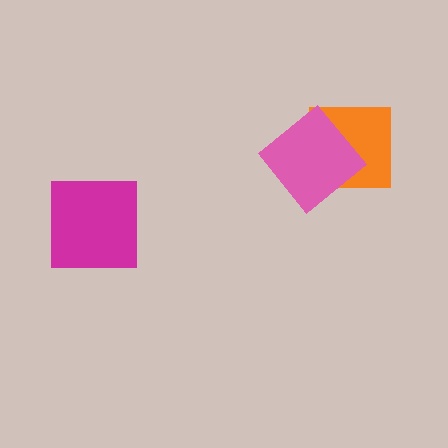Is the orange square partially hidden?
Yes, it is partially covered by another shape.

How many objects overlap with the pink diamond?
1 object overlaps with the pink diamond.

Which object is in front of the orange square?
The pink diamond is in front of the orange square.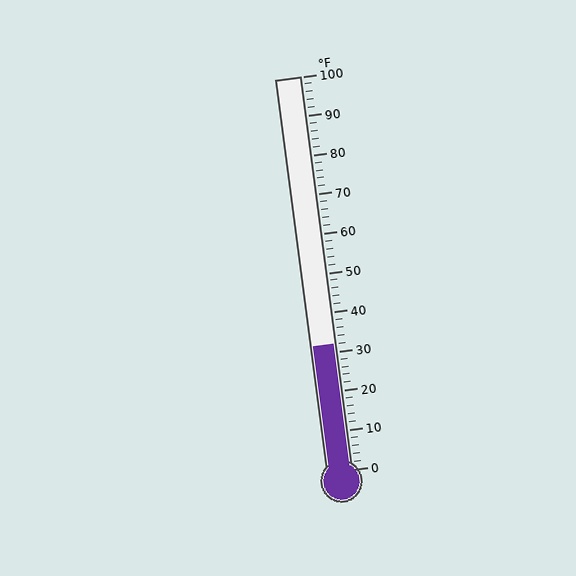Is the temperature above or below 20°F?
The temperature is above 20°F.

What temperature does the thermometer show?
The thermometer shows approximately 32°F.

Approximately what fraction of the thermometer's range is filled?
The thermometer is filled to approximately 30% of its range.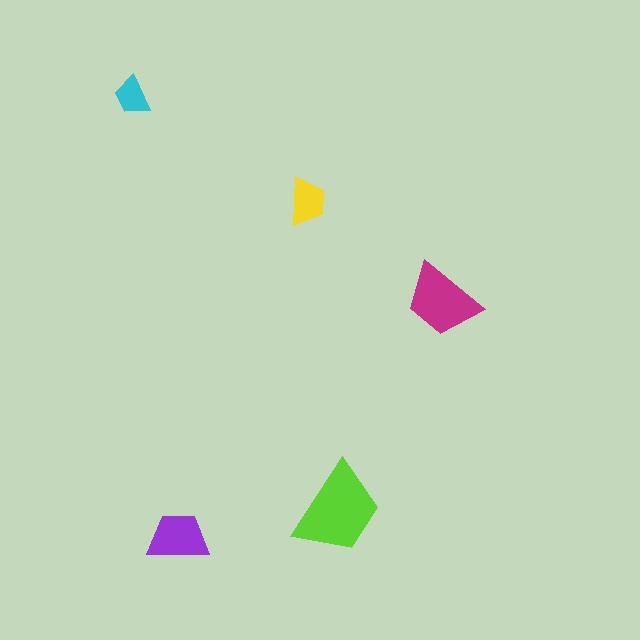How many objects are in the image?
There are 5 objects in the image.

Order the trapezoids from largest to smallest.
the lime one, the magenta one, the purple one, the yellow one, the cyan one.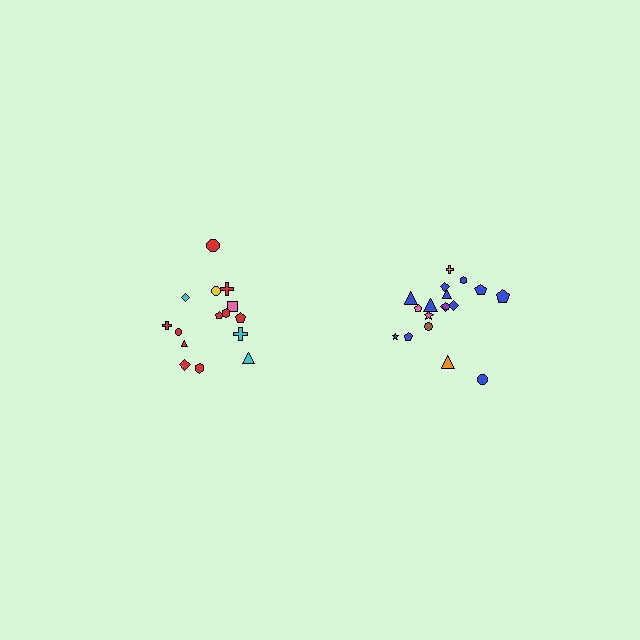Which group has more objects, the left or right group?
The right group.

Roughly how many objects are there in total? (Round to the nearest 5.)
Roughly 35 objects in total.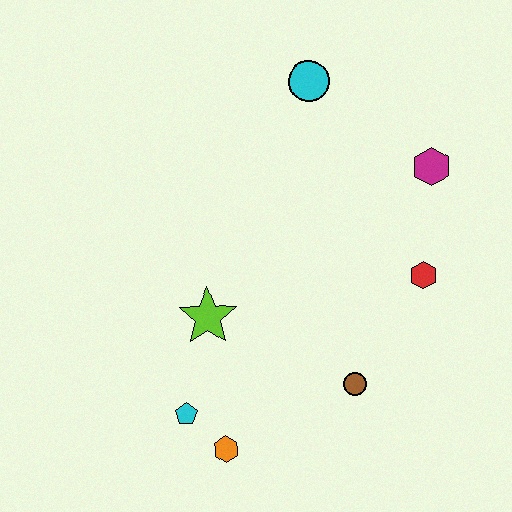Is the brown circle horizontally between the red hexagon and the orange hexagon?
Yes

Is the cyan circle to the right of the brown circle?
No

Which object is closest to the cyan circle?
The magenta hexagon is closest to the cyan circle.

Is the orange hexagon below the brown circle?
Yes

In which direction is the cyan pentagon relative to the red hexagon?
The cyan pentagon is to the left of the red hexagon.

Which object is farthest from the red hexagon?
The cyan pentagon is farthest from the red hexagon.